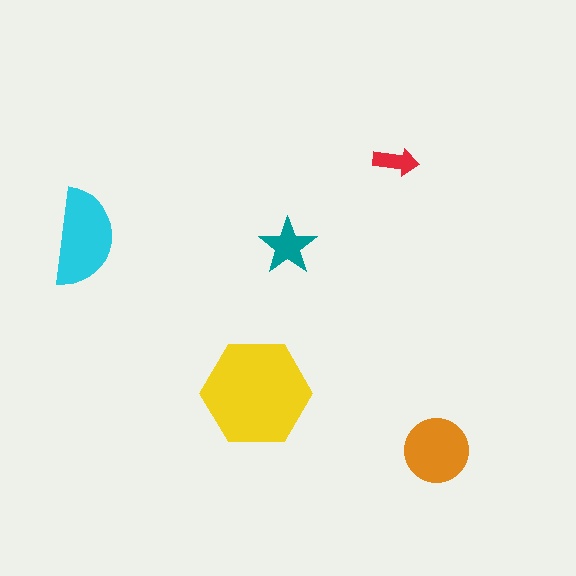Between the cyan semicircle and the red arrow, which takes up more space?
The cyan semicircle.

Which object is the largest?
The yellow hexagon.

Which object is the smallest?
The red arrow.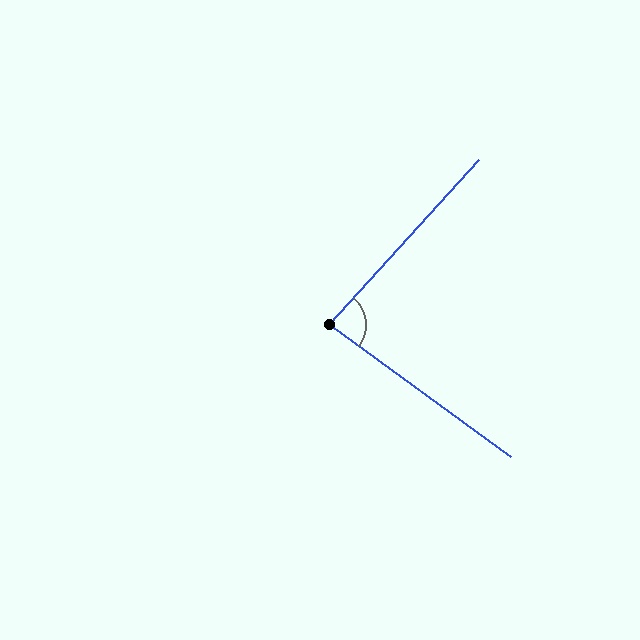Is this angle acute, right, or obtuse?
It is acute.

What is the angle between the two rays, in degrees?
Approximately 84 degrees.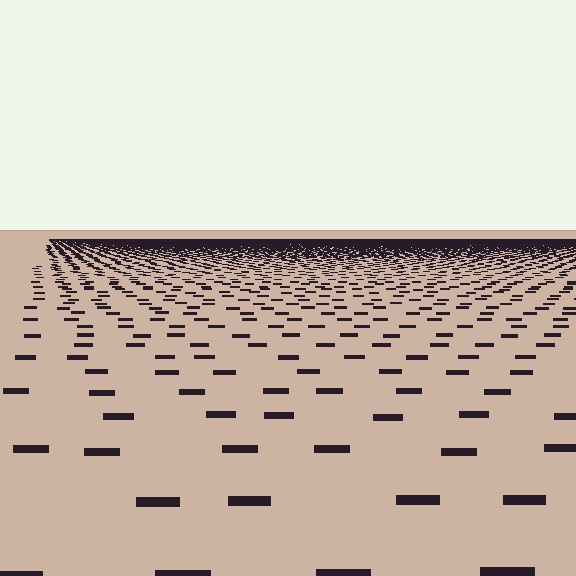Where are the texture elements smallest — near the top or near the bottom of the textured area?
Near the top.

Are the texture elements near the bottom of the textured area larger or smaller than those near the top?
Larger. Near the bottom, elements are closer to the viewer and appear at a bigger on-screen size.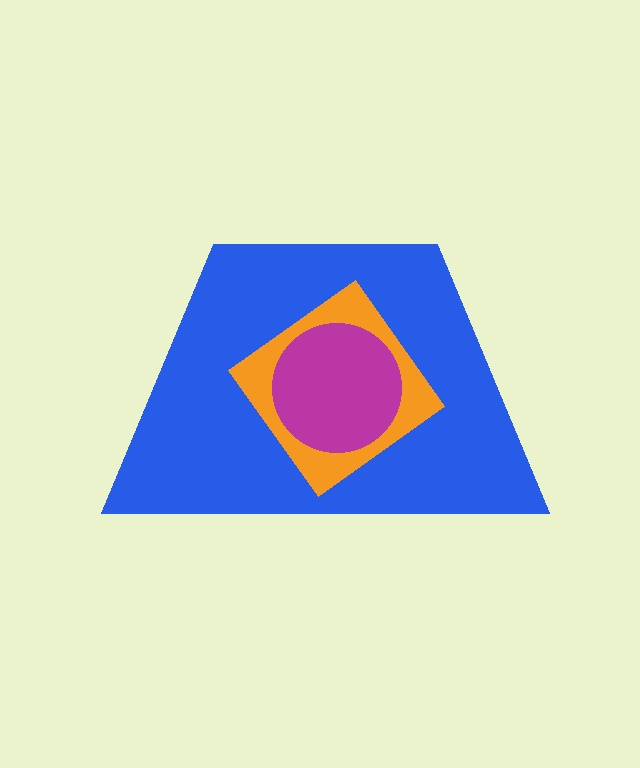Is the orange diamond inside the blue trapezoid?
Yes.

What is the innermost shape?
The magenta circle.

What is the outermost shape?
The blue trapezoid.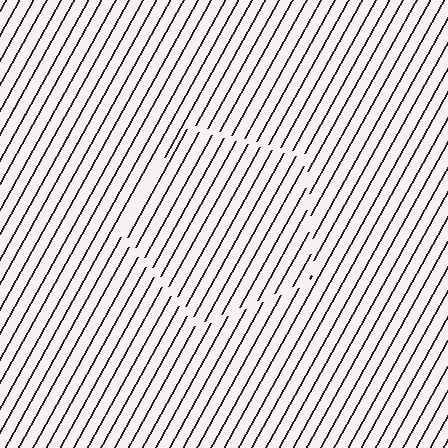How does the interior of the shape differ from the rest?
The interior of the shape contains the same grating, shifted by half a period — the contour is defined by the phase discontinuity where line-ends from the inner and outer gratings abut.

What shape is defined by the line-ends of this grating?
An illusory pentagon. The interior of the shape contains the same grating, shifted by half a period — the contour is defined by the phase discontinuity where line-ends from the inner and outer gratings abut.